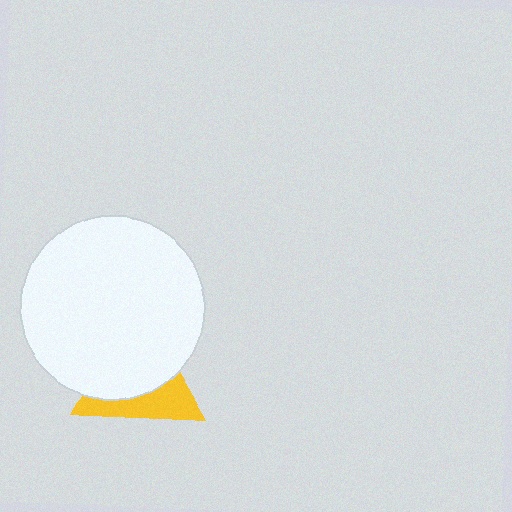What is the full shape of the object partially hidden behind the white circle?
The partially hidden object is a yellow triangle.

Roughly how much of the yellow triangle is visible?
A small part of it is visible (roughly 38%).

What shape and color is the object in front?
The object in front is a white circle.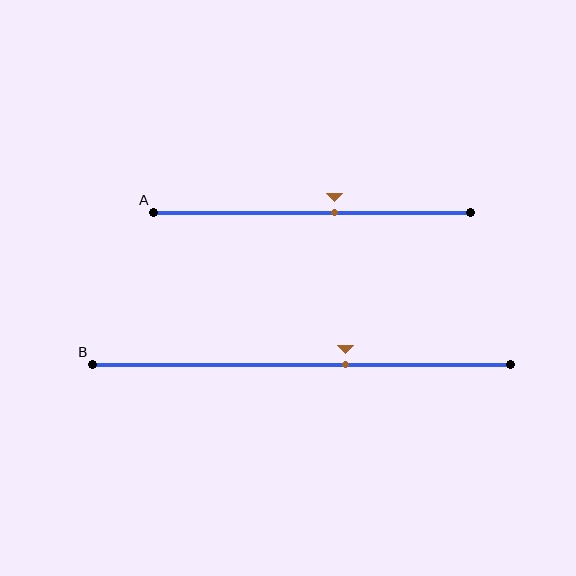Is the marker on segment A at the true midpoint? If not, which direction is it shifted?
No, the marker on segment A is shifted to the right by about 7% of the segment length.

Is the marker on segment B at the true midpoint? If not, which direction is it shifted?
No, the marker on segment B is shifted to the right by about 10% of the segment length.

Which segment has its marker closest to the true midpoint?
Segment A has its marker closest to the true midpoint.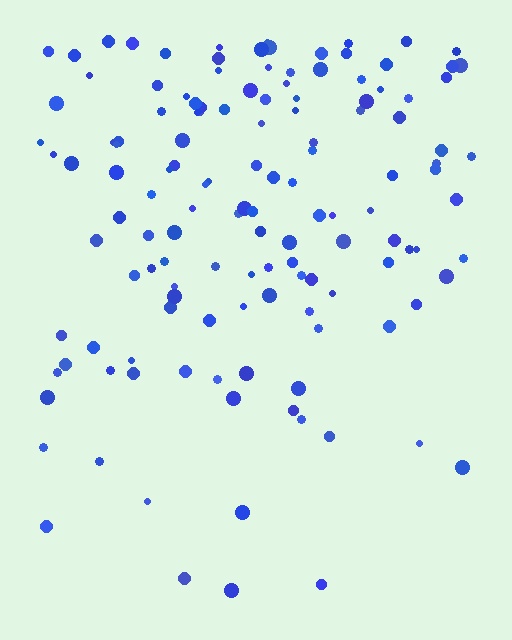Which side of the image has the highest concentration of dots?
The top.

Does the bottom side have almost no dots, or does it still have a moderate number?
Still a moderate number, just noticeably fewer than the top.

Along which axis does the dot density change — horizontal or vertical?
Vertical.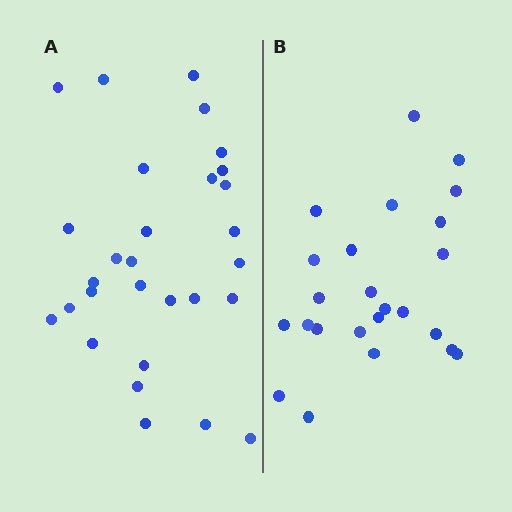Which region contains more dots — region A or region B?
Region A (the left region) has more dots.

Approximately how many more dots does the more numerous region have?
Region A has about 5 more dots than region B.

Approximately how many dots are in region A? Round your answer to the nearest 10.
About 30 dots. (The exact count is 29, which rounds to 30.)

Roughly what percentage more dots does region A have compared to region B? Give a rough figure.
About 20% more.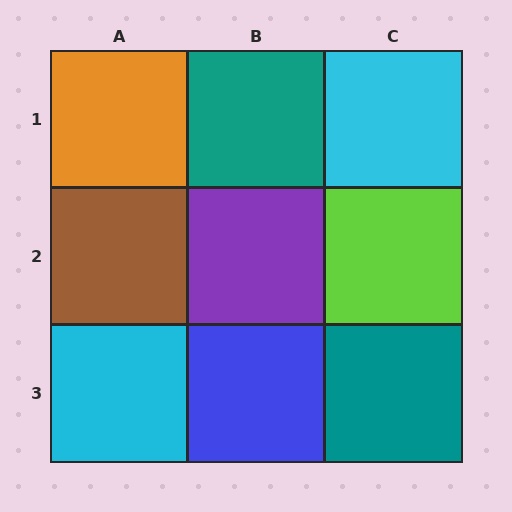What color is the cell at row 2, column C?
Lime.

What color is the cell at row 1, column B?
Teal.